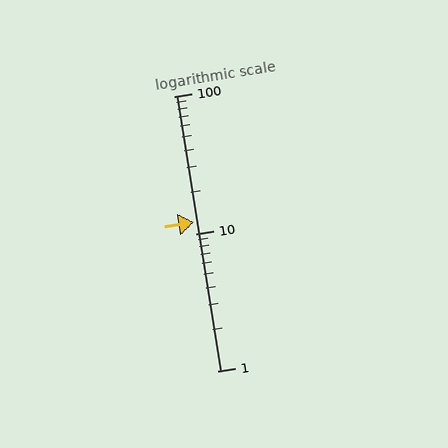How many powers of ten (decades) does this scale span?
The scale spans 2 decades, from 1 to 100.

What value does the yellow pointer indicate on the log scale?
The pointer indicates approximately 12.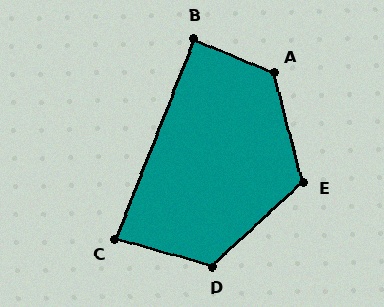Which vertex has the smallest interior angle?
C, at approximately 84 degrees.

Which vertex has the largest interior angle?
A, at approximately 128 degrees.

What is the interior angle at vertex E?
Approximately 118 degrees (obtuse).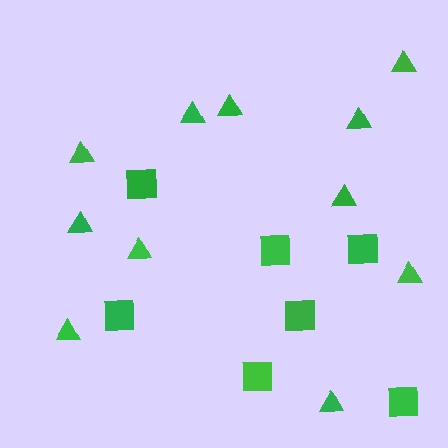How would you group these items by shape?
There are 2 groups: one group of squares (7) and one group of triangles (11).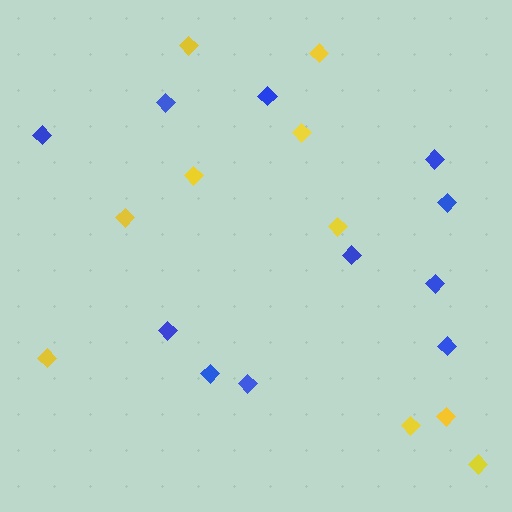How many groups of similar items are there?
There are 2 groups: one group of blue diamonds (11) and one group of yellow diamonds (10).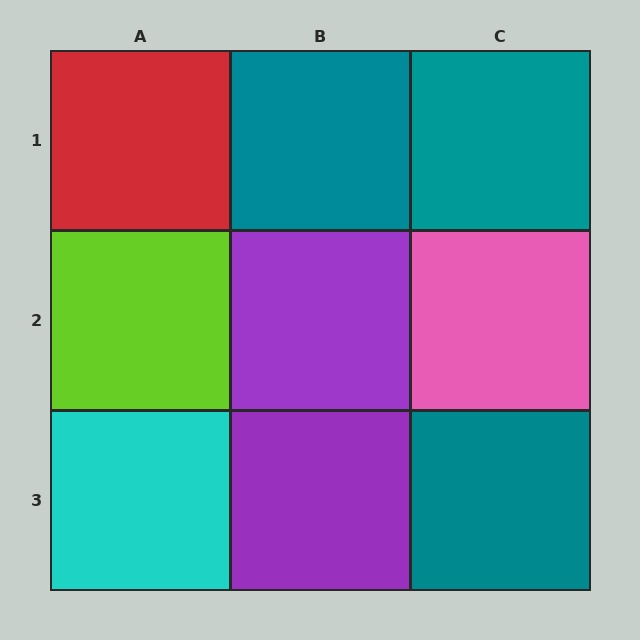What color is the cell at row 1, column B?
Teal.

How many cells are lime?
1 cell is lime.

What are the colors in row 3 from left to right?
Cyan, purple, teal.